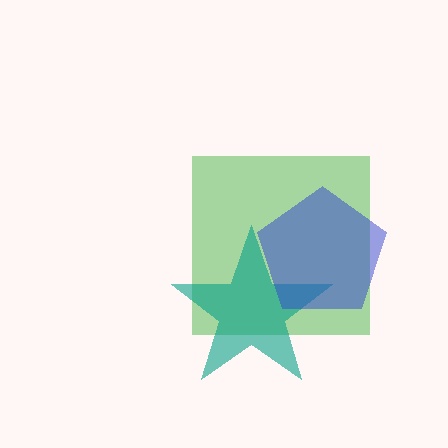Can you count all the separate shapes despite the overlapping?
Yes, there are 3 separate shapes.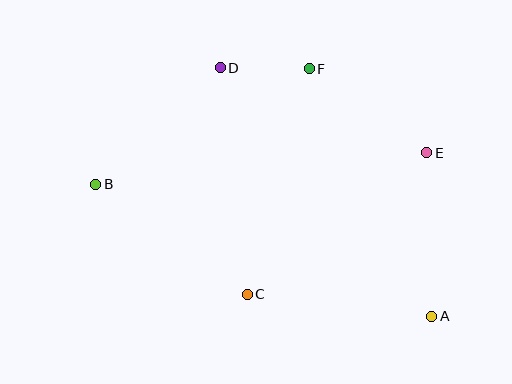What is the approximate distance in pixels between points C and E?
The distance between C and E is approximately 229 pixels.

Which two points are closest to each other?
Points D and F are closest to each other.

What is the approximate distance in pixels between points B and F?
The distance between B and F is approximately 243 pixels.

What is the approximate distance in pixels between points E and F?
The distance between E and F is approximately 145 pixels.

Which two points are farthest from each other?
Points A and B are farthest from each other.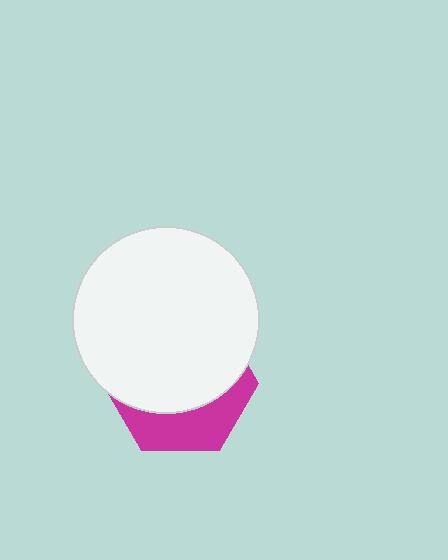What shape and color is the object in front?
The object in front is a white circle.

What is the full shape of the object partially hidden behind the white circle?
The partially hidden object is a magenta hexagon.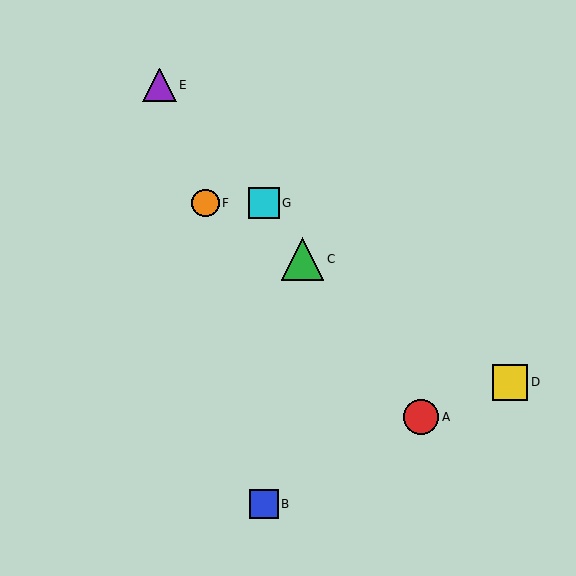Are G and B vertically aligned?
Yes, both are at x≈264.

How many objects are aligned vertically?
2 objects (B, G) are aligned vertically.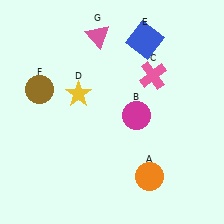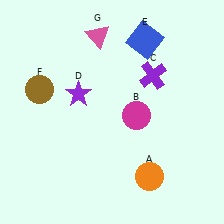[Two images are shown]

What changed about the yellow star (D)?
In Image 1, D is yellow. In Image 2, it changed to purple.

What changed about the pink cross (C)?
In Image 1, C is pink. In Image 2, it changed to purple.